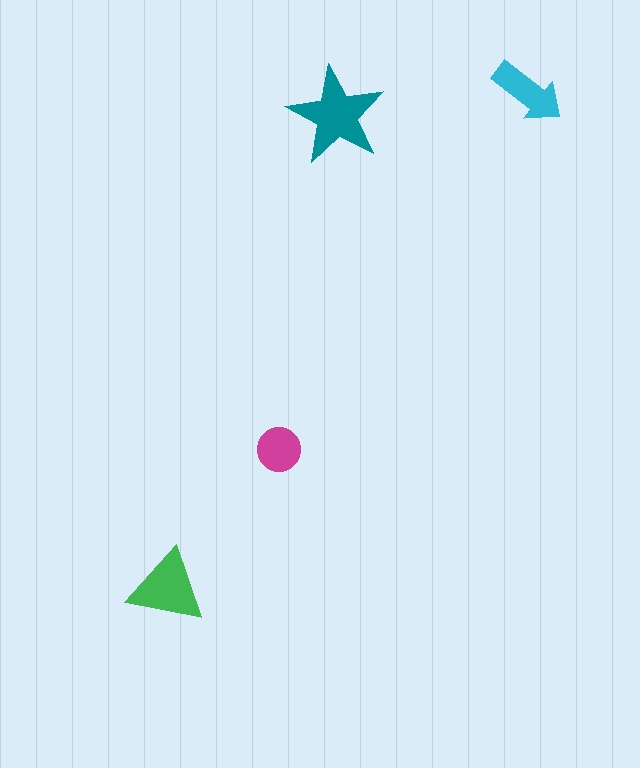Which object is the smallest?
The magenta circle.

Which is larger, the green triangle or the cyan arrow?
The green triangle.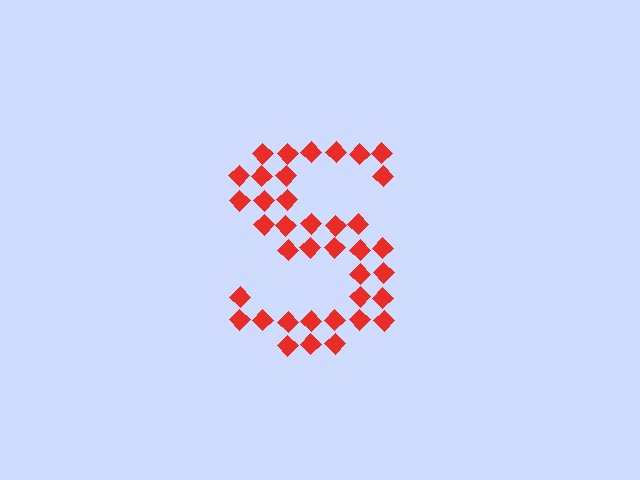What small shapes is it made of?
It is made of small diamonds.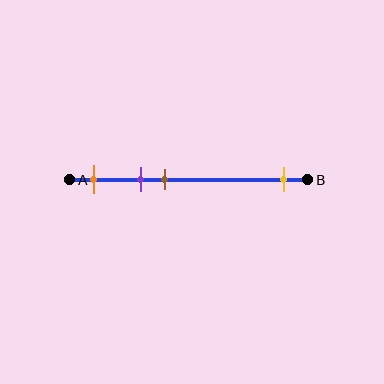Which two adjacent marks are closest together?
The purple and brown marks are the closest adjacent pair.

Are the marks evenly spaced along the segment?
No, the marks are not evenly spaced.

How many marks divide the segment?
There are 4 marks dividing the segment.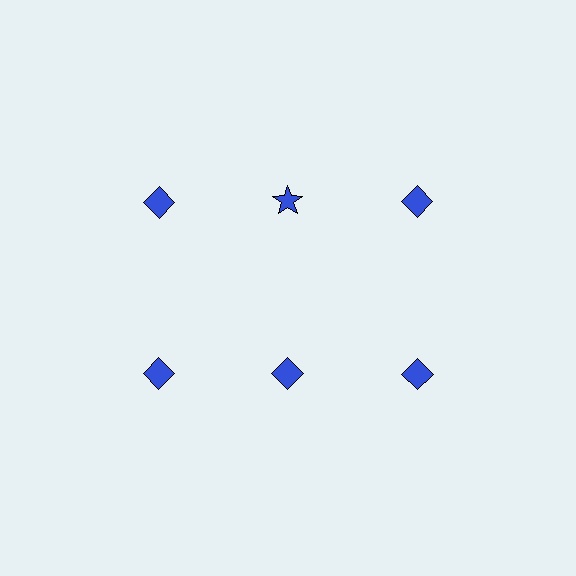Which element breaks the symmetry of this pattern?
The blue star in the top row, second from left column breaks the symmetry. All other shapes are blue diamonds.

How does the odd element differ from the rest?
It has a different shape: star instead of diamond.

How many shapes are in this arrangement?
There are 6 shapes arranged in a grid pattern.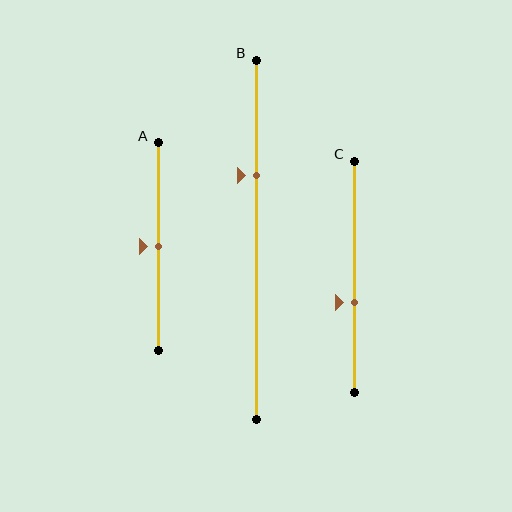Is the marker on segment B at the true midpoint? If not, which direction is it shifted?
No, the marker on segment B is shifted upward by about 18% of the segment length.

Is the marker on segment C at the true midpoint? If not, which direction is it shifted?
No, the marker on segment C is shifted downward by about 11% of the segment length.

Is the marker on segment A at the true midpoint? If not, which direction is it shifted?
Yes, the marker on segment A is at the true midpoint.